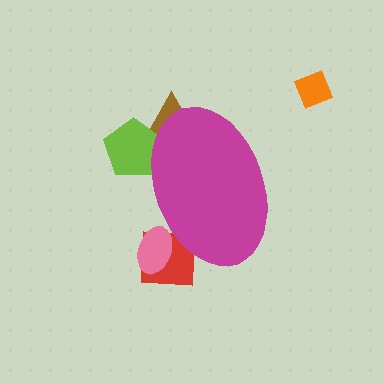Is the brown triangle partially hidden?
Yes, the brown triangle is partially hidden behind the magenta ellipse.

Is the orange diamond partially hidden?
No, the orange diamond is fully visible.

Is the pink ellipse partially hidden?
Yes, the pink ellipse is partially hidden behind the magenta ellipse.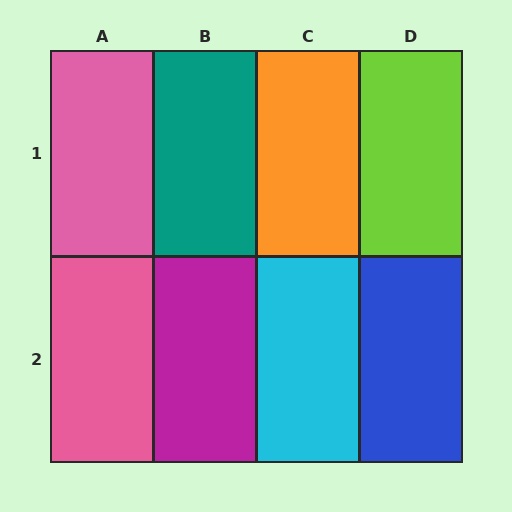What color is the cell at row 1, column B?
Teal.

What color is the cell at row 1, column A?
Pink.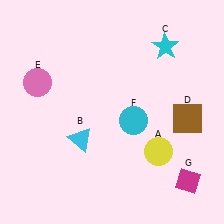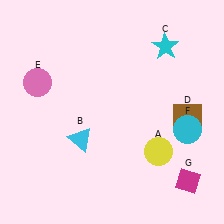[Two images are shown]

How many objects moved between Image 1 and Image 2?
1 object moved between the two images.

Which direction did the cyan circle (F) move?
The cyan circle (F) moved right.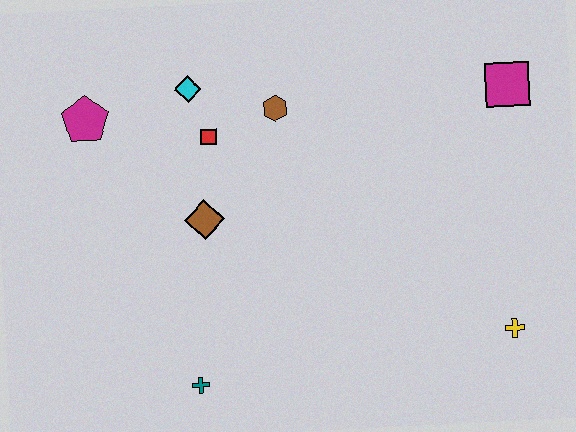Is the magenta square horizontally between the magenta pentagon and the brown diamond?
No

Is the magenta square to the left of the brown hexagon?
No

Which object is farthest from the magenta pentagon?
The yellow cross is farthest from the magenta pentagon.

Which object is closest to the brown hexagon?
The red square is closest to the brown hexagon.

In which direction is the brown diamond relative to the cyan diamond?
The brown diamond is below the cyan diamond.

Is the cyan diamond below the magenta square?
No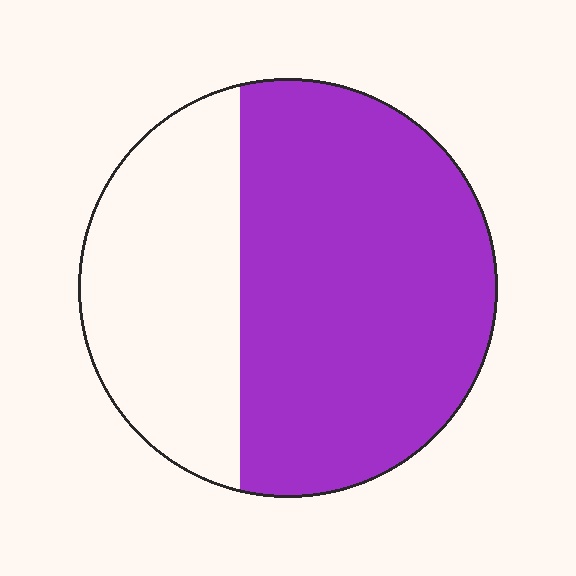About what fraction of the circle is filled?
About five eighths (5/8).